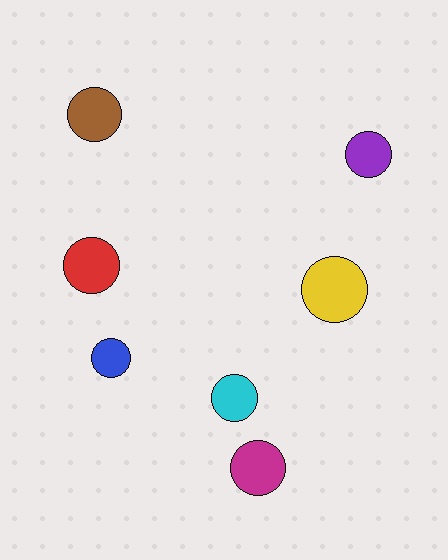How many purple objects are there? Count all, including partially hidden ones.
There is 1 purple object.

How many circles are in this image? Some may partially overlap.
There are 7 circles.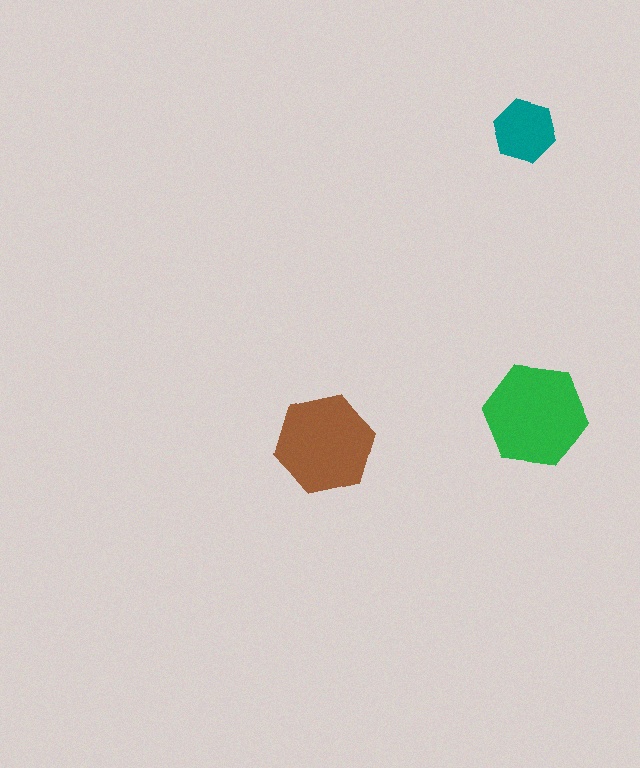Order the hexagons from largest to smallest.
the green one, the brown one, the teal one.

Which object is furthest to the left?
The brown hexagon is leftmost.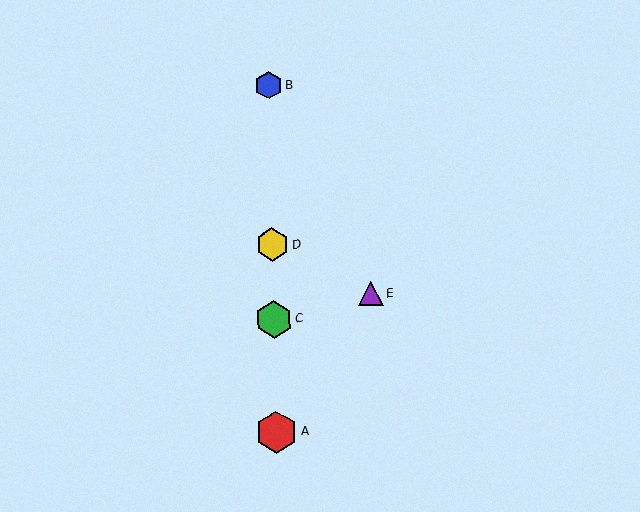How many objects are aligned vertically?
4 objects (A, B, C, D) are aligned vertically.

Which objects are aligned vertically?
Objects A, B, C, D are aligned vertically.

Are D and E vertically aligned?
No, D is at x≈272 and E is at x≈371.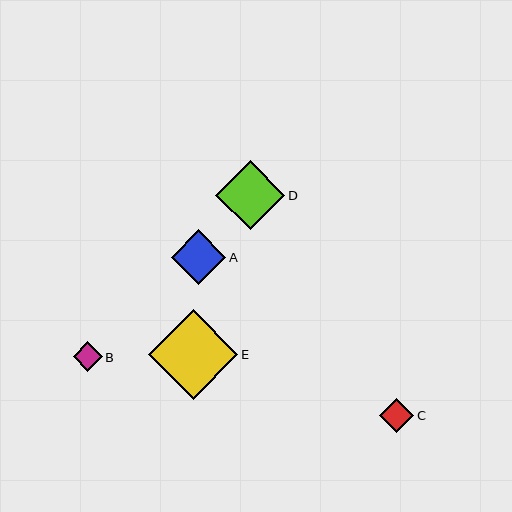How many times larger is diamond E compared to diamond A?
Diamond E is approximately 1.7 times the size of diamond A.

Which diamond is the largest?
Diamond E is the largest with a size of approximately 90 pixels.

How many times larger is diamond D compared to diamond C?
Diamond D is approximately 2.0 times the size of diamond C.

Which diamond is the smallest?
Diamond B is the smallest with a size of approximately 29 pixels.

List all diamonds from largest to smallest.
From largest to smallest: E, D, A, C, B.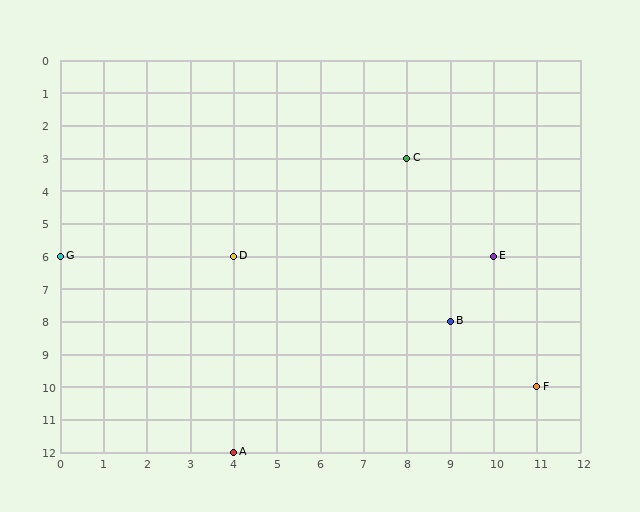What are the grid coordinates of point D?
Point D is at grid coordinates (4, 6).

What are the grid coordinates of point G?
Point G is at grid coordinates (0, 6).